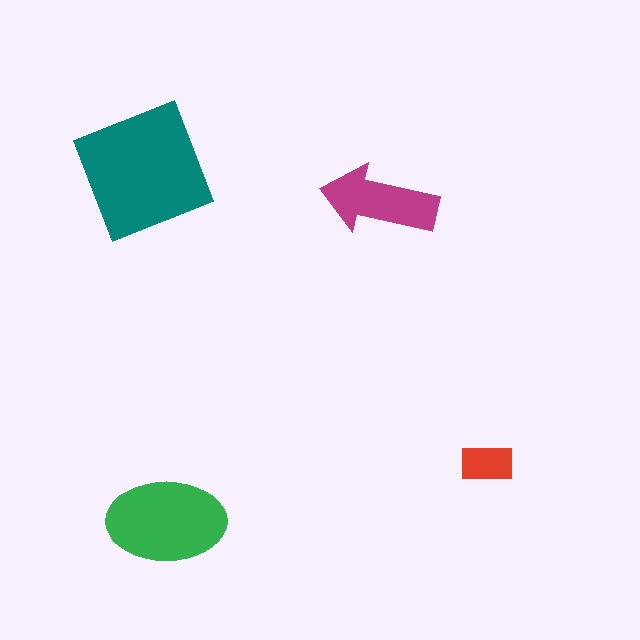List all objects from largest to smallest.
The teal square, the green ellipse, the magenta arrow, the red rectangle.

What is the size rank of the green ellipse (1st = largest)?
2nd.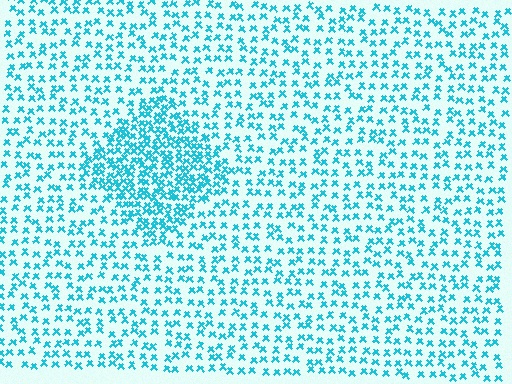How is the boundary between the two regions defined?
The boundary is defined by a change in element density (approximately 2.1x ratio). All elements are the same color, size, and shape.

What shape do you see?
I see a diamond.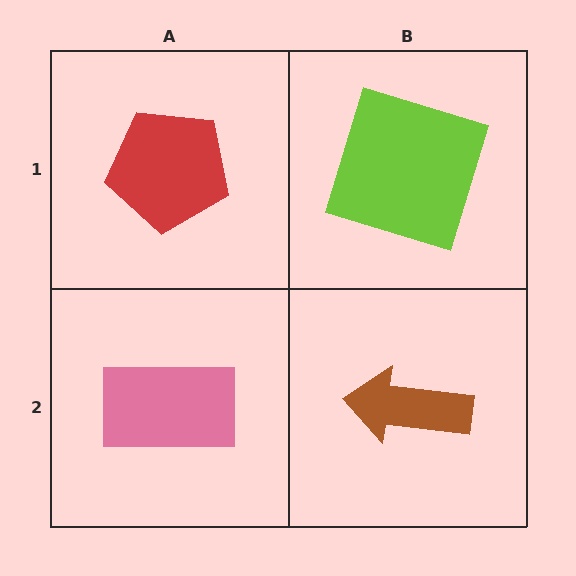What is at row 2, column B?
A brown arrow.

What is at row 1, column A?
A red pentagon.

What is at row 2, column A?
A pink rectangle.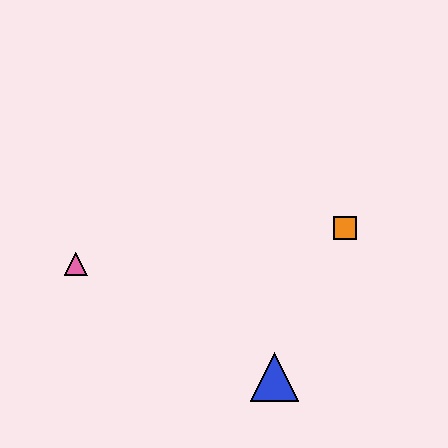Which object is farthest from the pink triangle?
The orange square is farthest from the pink triangle.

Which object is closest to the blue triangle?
The orange square is closest to the blue triangle.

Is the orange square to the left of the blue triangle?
No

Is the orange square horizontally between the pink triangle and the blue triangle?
No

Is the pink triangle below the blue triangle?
No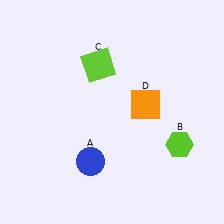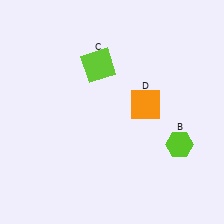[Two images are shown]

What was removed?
The blue circle (A) was removed in Image 2.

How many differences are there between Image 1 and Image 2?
There is 1 difference between the two images.